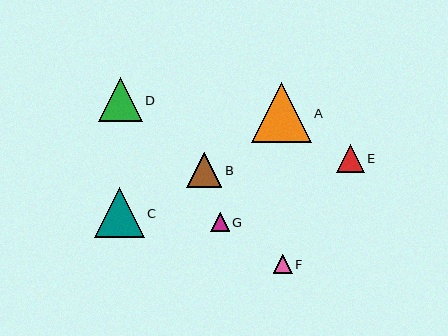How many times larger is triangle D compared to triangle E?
Triangle D is approximately 1.6 times the size of triangle E.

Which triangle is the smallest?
Triangle G is the smallest with a size of approximately 19 pixels.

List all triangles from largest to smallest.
From largest to smallest: A, C, D, B, E, F, G.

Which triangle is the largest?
Triangle A is the largest with a size of approximately 60 pixels.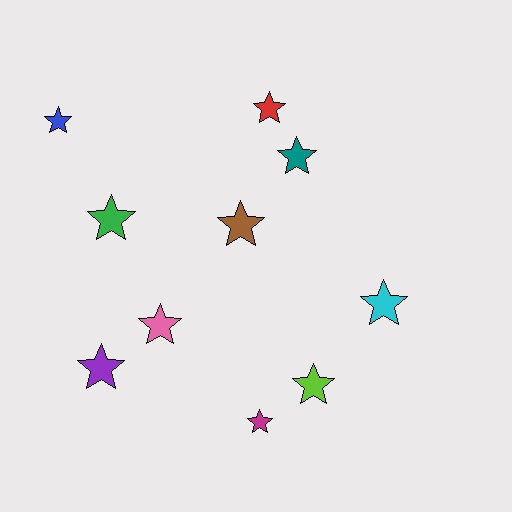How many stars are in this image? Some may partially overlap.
There are 10 stars.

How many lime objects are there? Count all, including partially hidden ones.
There is 1 lime object.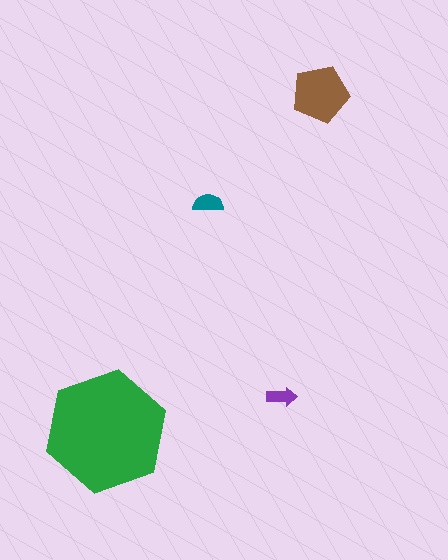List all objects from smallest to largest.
The purple arrow, the teal semicircle, the brown pentagon, the green hexagon.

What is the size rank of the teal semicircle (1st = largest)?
3rd.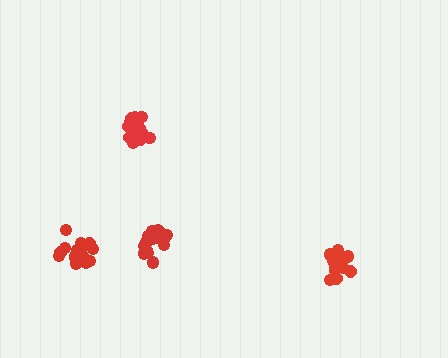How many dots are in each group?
Group 1: 18 dots, Group 2: 19 dots, Group 3: 18 dots, Group 4: 18 dots (73 total).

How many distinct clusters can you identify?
There are 4 distinct clusters.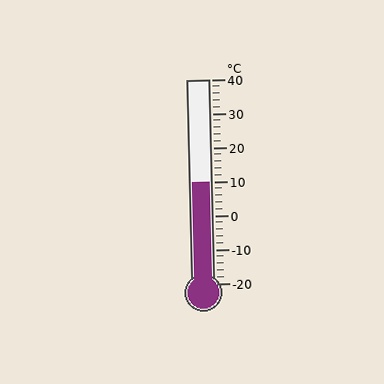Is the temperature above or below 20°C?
The temperature is below 20°C.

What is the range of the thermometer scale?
The thermometer scale ranges from -20°C to 40°C.